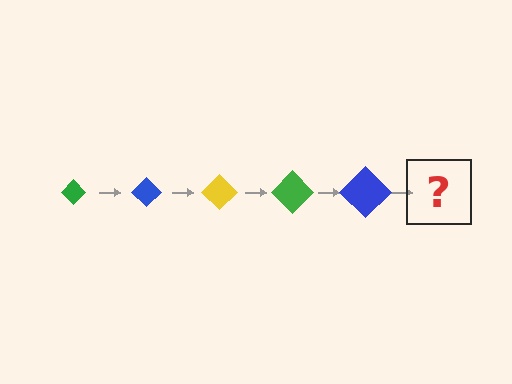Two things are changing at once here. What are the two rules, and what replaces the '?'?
The two rules are that the diamond grows larger each step and the color cycles through green, blue, and yellow. The '?' should be a yellow diamond, larger than the previous one.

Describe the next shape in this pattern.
It should be a yellow diamond, larger than the previous one.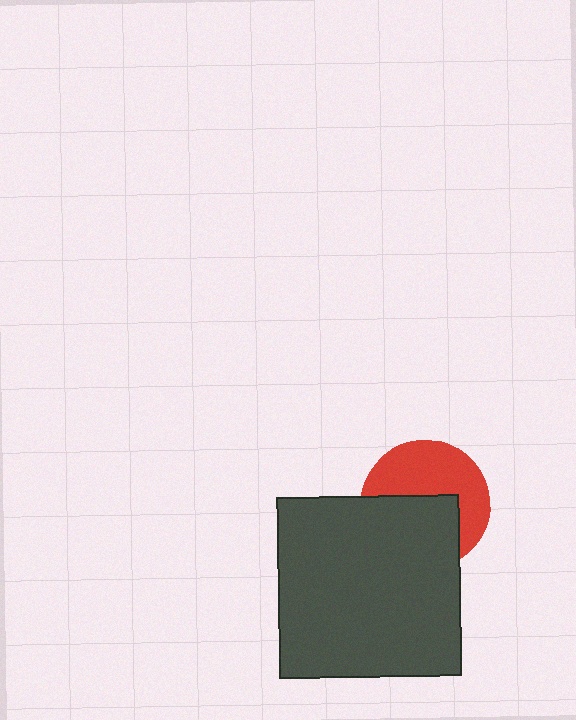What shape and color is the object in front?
The object in front is a dark gray square.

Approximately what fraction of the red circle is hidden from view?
Roughly 48% of the red circle is hidden behind the dark gray square.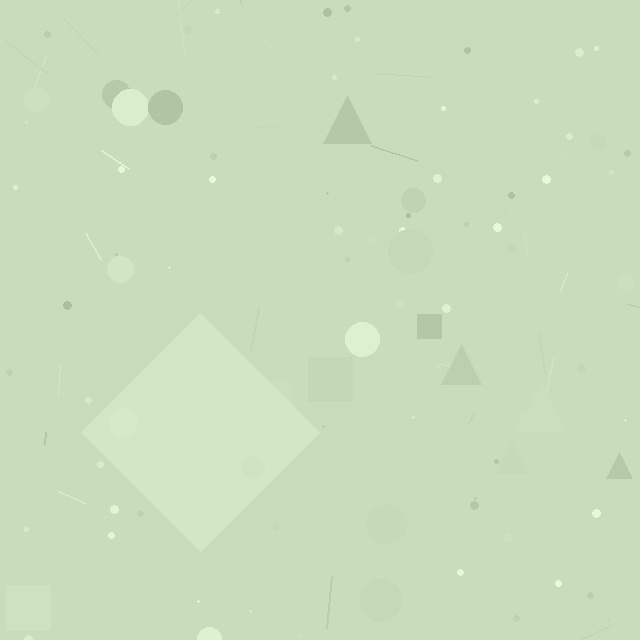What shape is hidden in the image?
A diamond is hidden in the image.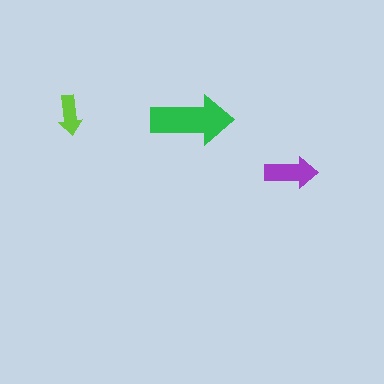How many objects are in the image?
There are 3 objects in the image.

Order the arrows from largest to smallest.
the green one, the purple one, the lime one.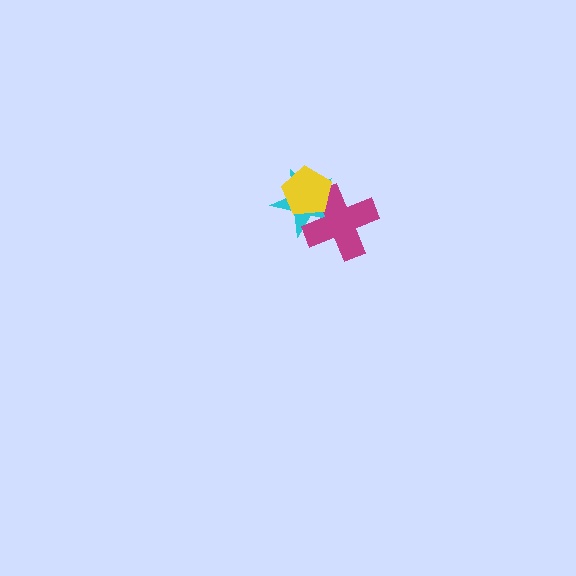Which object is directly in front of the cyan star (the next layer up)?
The magenta cross is directly in front of the cyan star.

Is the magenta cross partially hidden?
Yes, it is partially covered by another shape.